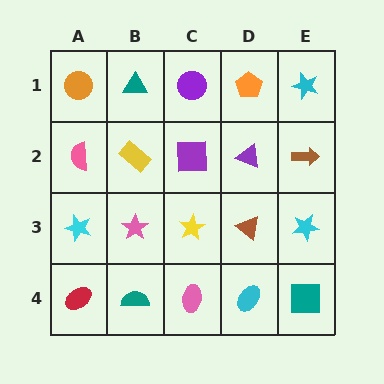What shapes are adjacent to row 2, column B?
A teal triangle (row 1, column B), a pink star (row 3, column B), a pink semicircle (row 2, column A), a purple square (row 2, column C).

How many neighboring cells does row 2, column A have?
3.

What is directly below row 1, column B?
A yellow rectangle.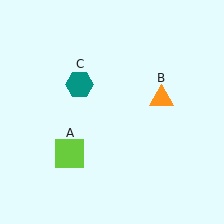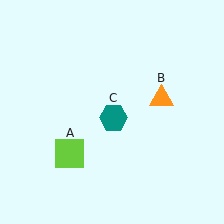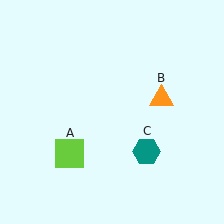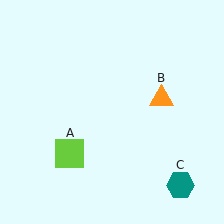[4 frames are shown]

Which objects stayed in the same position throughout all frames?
Lime square (object A) and orange triangle (object B) remained stationary.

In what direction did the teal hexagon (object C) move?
The teal hexagon (object C) moved down and to the right.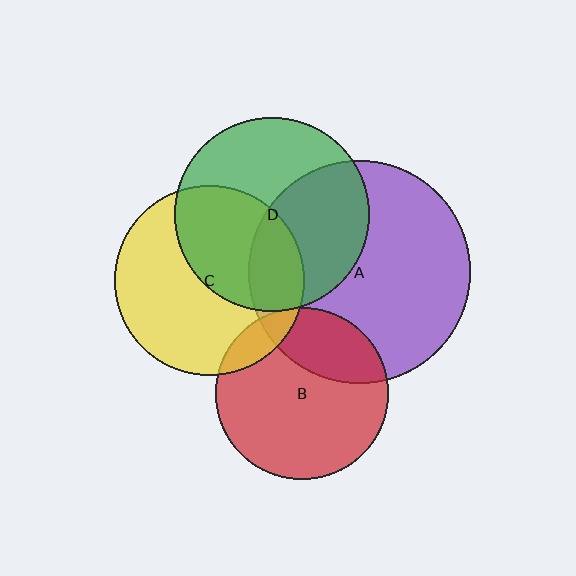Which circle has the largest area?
Circle A (purple).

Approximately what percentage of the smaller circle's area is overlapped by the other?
Approximately 5%.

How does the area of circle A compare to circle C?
Approximately 1.4 times.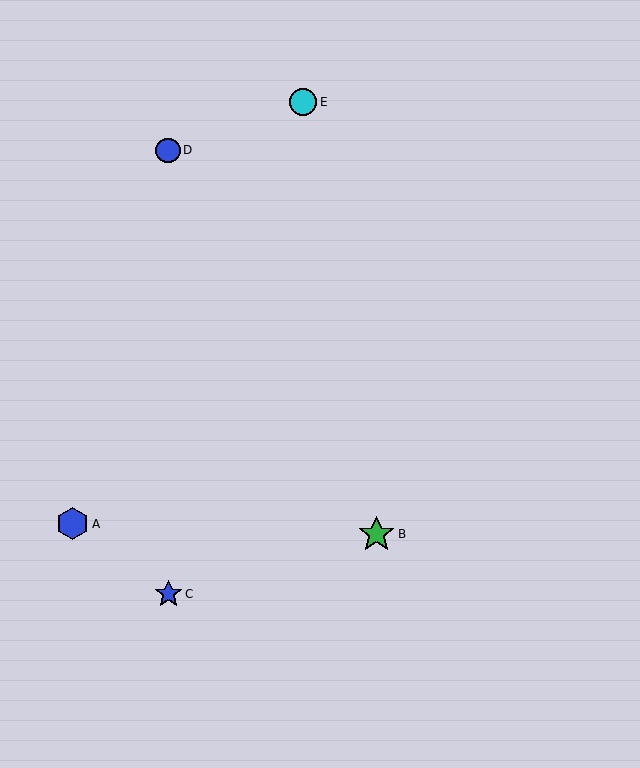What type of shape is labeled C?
Shape C is a blue star.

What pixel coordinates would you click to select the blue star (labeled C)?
Click at (169, 594) to select the blue star C.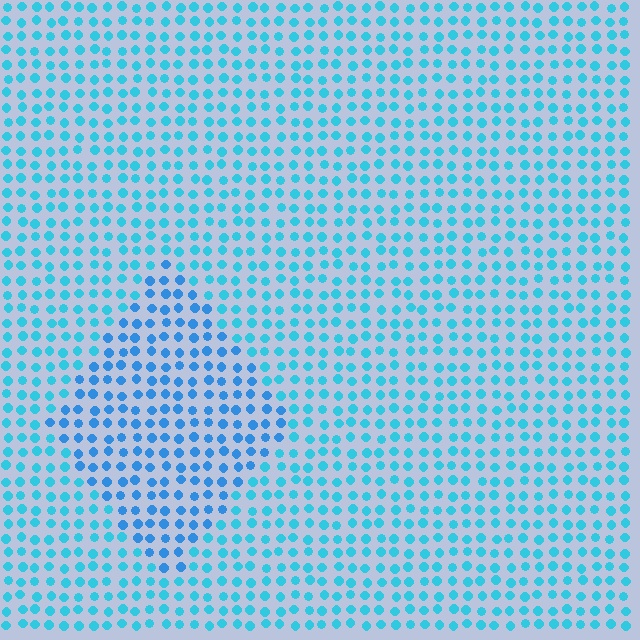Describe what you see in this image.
The image is filled with small cyan elements in a uniform arrangement. A diamond-shaped region is visible where the elements are tinted to a slightly different hue, forming a subtle color boundary.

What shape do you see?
I see a diamond.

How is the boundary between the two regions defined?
The boundary is defined purely by a slight shift in hue (about 20 degrees). Spacing, size, and orientation are identical on both sides.